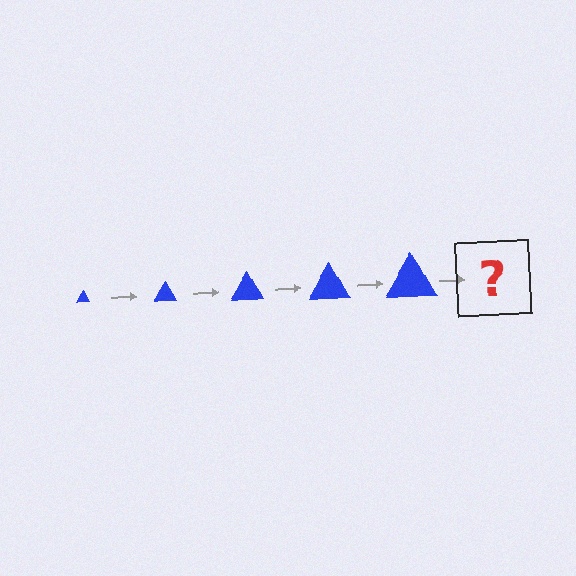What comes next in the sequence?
The next element should be a blue triangle, larger than the previous one.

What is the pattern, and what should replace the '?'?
The pattern is that the triangle gets progressively larger each step. The '?' should be a blue triangle, larger than the previous one.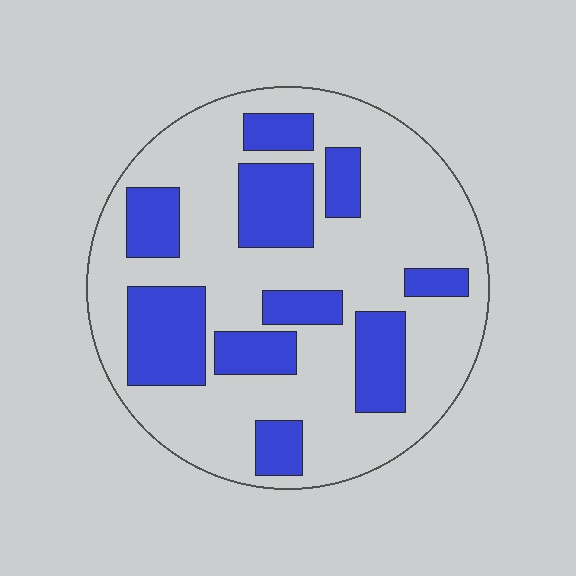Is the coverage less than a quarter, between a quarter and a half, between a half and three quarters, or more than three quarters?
Between a quarter and a half.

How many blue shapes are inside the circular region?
10.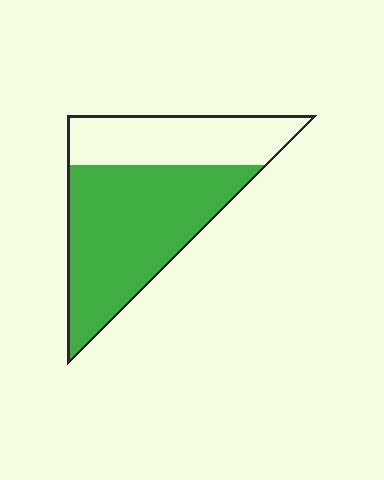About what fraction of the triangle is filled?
About five eighths (5/8).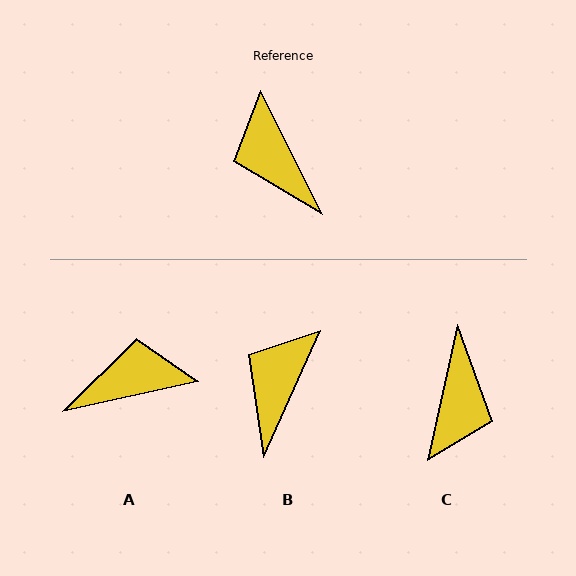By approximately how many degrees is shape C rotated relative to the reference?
Approximately 141 degrees counter-clockwise.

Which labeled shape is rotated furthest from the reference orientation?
C, about 141 degrees away.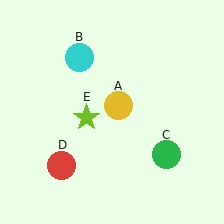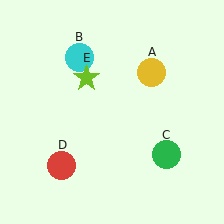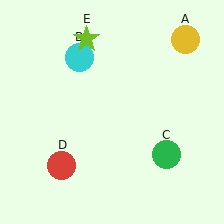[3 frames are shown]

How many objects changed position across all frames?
2 objects changed position: yellow circle (object A), lime star (object E).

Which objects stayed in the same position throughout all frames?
Cyan circle (object B) and green circle (object C) and red circle (object D) remained stationary.